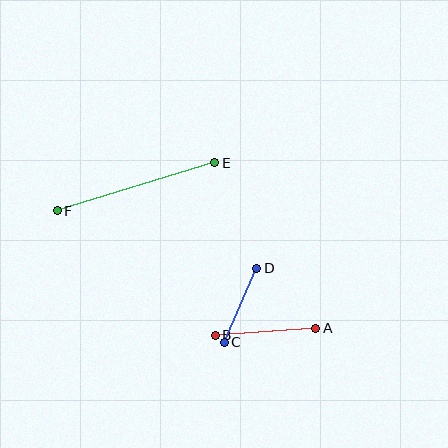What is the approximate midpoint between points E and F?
The midpoint is at approximately (136, 187) pixels.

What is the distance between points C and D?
The distance is approximately 81 pixels.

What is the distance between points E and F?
The distance is approximately 164 pixels.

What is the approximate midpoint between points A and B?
The midpoint is at approximately (265, 332) pixels.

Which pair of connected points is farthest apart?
Points E and F are farthest apart.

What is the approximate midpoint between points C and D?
The midpoint is at approximately (241, 305) pixels.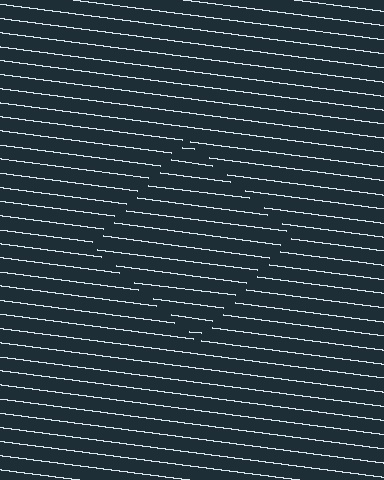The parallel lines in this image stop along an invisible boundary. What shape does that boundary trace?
An illusory square. The interior of the shape contains the same grating, shifted by half a period — the contour is defined by the phase discontinuity where line-ends from the inner and outer gratings abut.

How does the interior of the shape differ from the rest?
The interior of the shape contains the same grating, shifted by half a period — the contour is defined by the phase discontinuity where line-ends from the inner and outer gratings abut.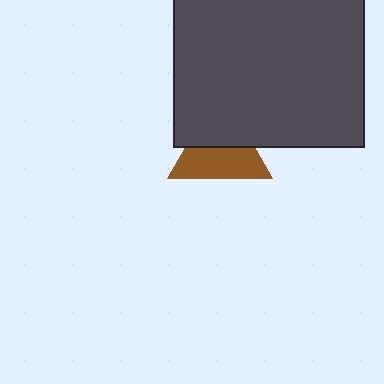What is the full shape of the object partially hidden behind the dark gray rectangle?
The partially hidden object is a brown triangle.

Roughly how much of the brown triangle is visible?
About half of it is visible (roughly 57%).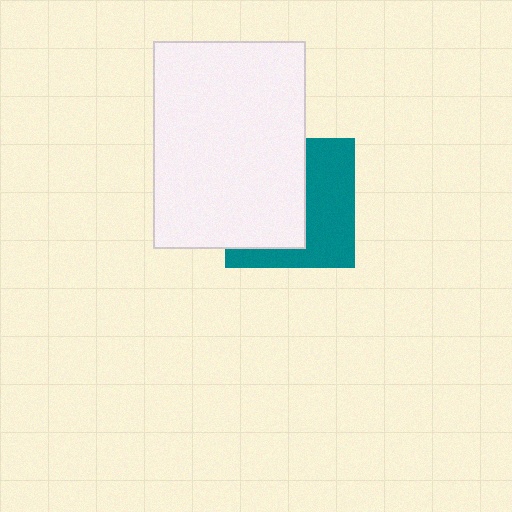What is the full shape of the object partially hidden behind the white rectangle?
The partially hidden object is a teal square.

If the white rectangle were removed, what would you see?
You would see the complete teal square.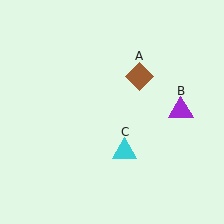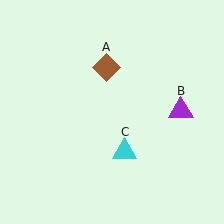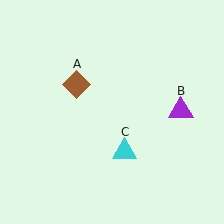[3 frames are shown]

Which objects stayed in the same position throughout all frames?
Purple triangle (object B) and cyan triangle (object C) remained stationary.